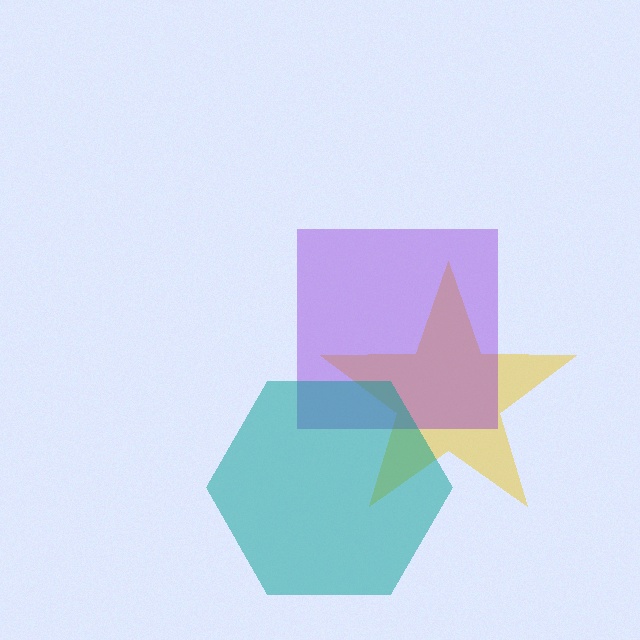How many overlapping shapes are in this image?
There are 3 overlapping shapes in the image.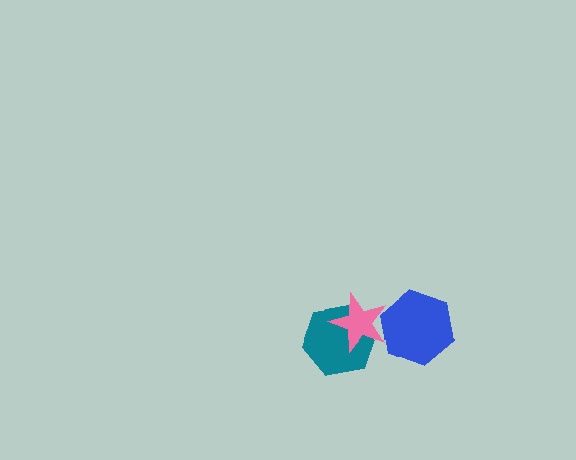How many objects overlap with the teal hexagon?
1 object overlaps with the teal hexagon.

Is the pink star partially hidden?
No, no other shape covers it.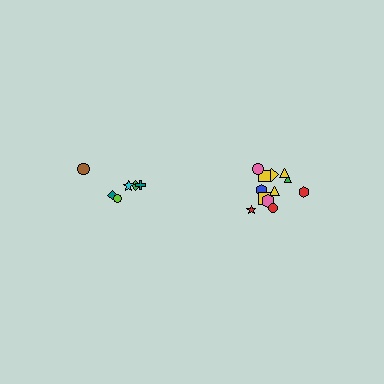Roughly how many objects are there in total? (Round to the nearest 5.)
Roughly 20 objects in total.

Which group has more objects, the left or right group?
The right group.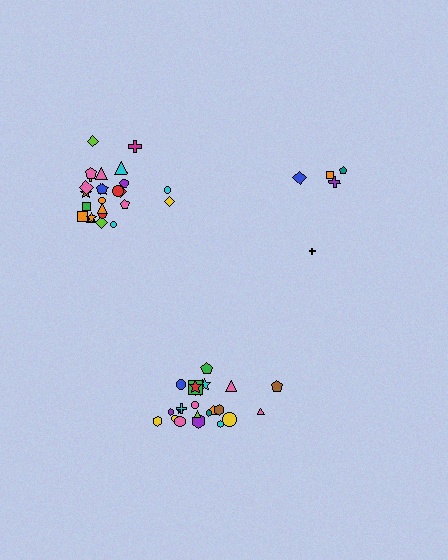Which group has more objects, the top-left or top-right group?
The top-left group.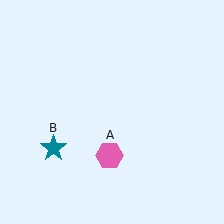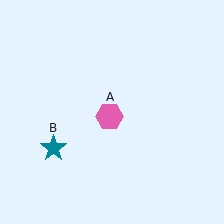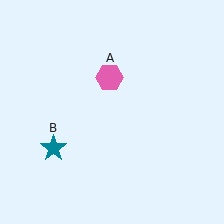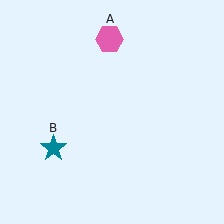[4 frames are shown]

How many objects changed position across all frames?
1 object changed position: pink hexagon (object A).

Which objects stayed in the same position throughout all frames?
Teal star (object B) remained stationary.